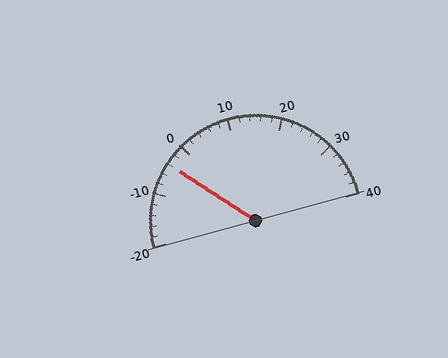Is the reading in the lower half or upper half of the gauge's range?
The reading is in the lower half of the range (-20 to 40).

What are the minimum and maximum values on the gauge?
The gauge ranges from -20 to 40.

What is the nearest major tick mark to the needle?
The nearest major tick mark is 0.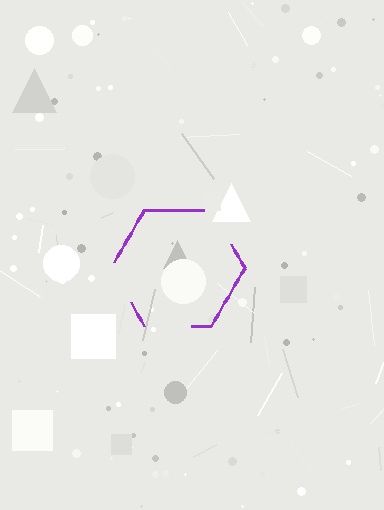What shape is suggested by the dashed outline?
The dashed outline suggests a hexagon.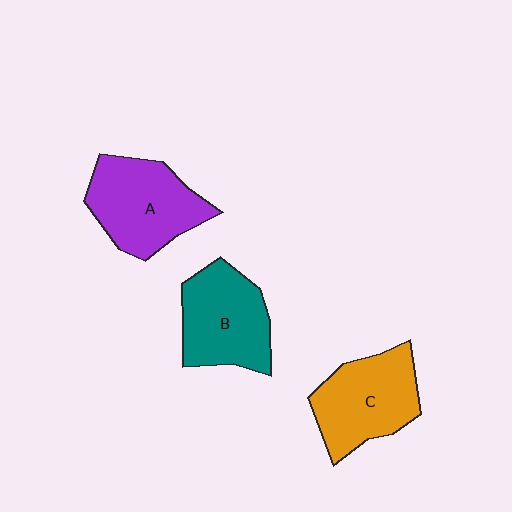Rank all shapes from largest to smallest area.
From largest to smallest: A (purple), C (orange), B (teal).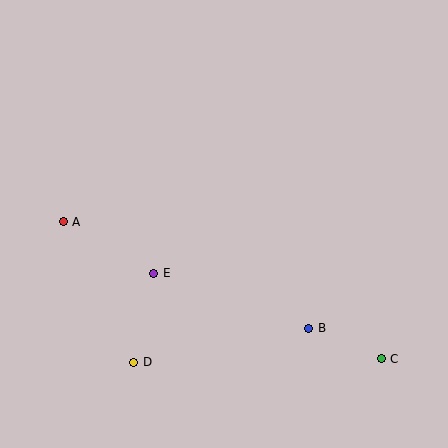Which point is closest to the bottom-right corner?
Point C is closest to the bottom-right corner.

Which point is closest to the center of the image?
Point E at (154, 273) is closest to the center.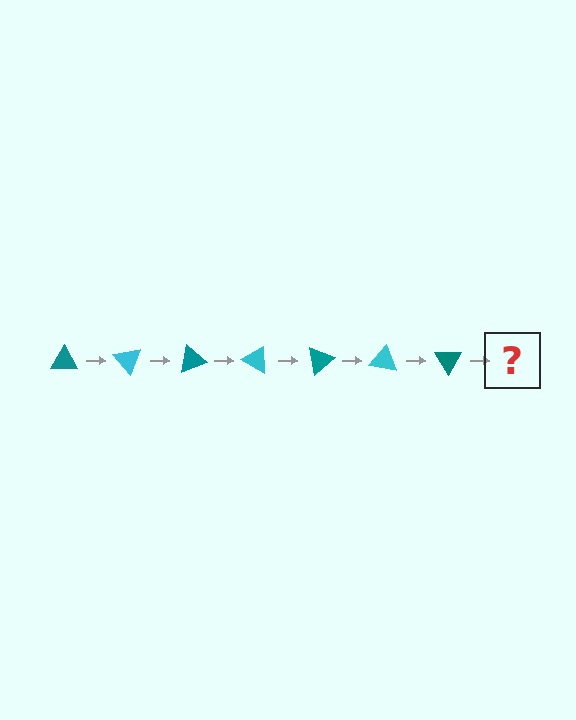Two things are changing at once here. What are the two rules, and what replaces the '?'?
The two rules are that it rotates 50 degrees each step and the color cycles through teal and cyan. The '?' should be a cyan triangle, rotated 350 degrees from the start.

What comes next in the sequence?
The next element should be a cyan triangle, rotated 350 degrees from the start.